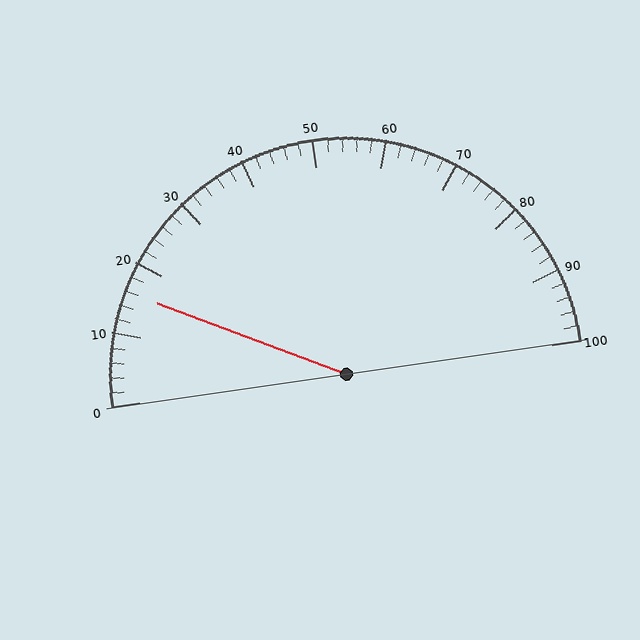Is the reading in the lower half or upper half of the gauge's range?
The reading is in the lower half of the range (0 to 100).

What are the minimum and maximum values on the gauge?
The gauge ranges from 0 to 100.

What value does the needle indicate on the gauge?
The needle indicates approximately 16.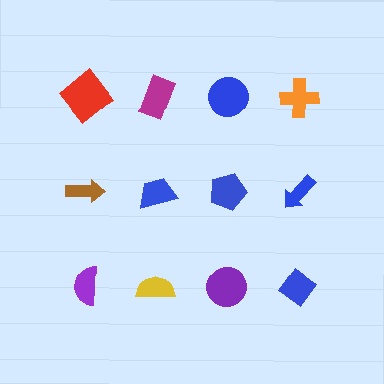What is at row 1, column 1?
A red diamond.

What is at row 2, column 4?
A blue arrow.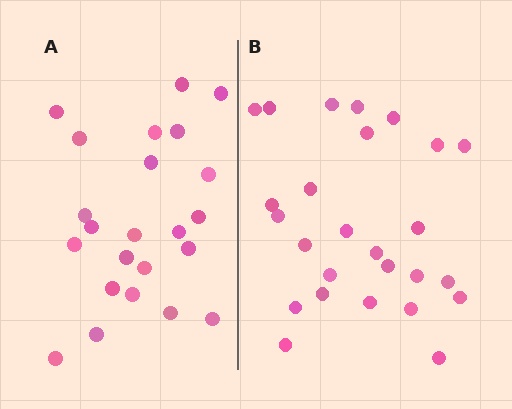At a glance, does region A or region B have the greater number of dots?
Region B (the right region) has more dots.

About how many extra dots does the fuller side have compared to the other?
Region B has just a few more — roughly 2 or 3 more dots than region A.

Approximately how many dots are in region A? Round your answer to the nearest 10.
About 20 dots. (The exact count is 23, which rounds to 20.)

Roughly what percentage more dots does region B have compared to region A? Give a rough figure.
About 15% more.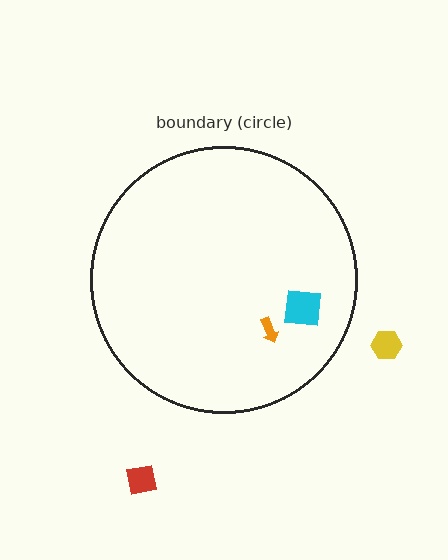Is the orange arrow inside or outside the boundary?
Inside.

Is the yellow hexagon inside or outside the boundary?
Outside.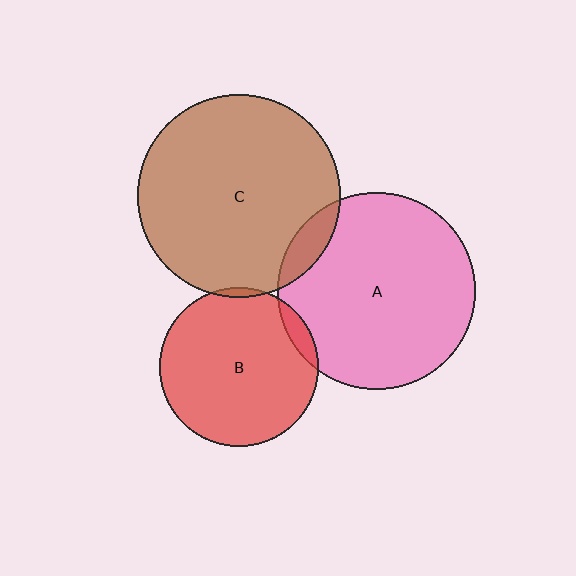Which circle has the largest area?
Circle C (brown).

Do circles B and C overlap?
Yes.